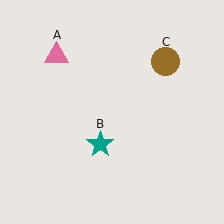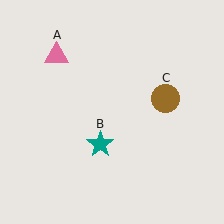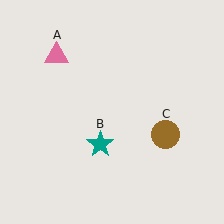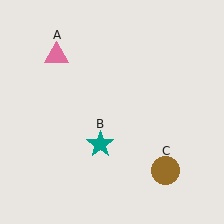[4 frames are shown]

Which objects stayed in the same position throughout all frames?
Pink triangle (object A) and teal star (object B) remained stationary.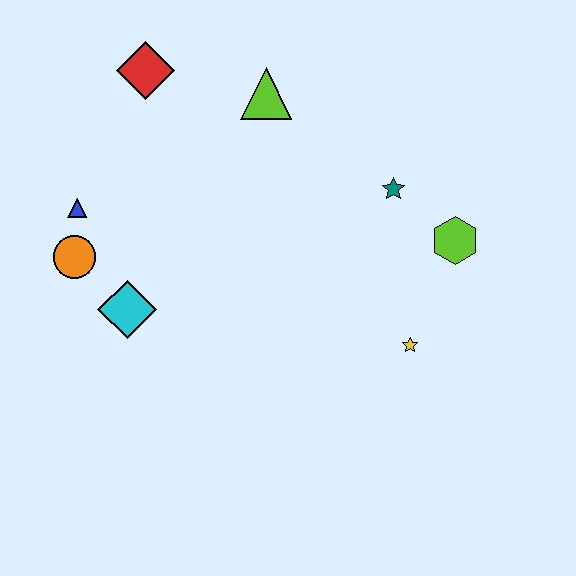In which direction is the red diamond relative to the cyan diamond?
The red diamond is above the cyan diamond.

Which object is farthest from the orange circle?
The lime hexagon is farthest from the orange circle.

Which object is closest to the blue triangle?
The orange circle is closest to the blue triangle.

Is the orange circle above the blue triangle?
No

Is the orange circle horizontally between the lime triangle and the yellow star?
No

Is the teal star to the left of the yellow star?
Yes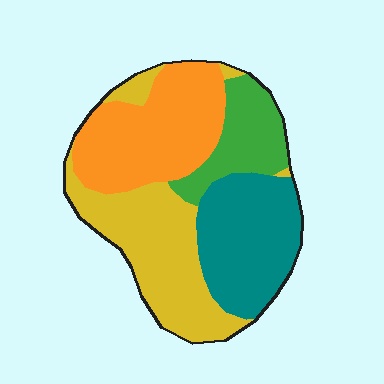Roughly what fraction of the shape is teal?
Teal covers around 25% of the shape.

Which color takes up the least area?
Green, at roughly 15%.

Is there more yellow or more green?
Yellow.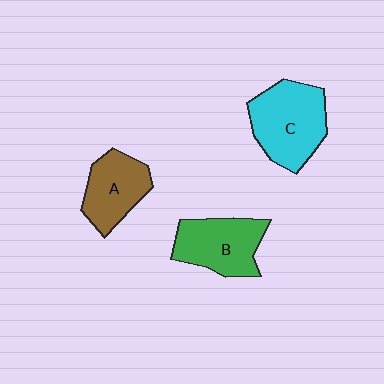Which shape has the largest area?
Shape C (cyan).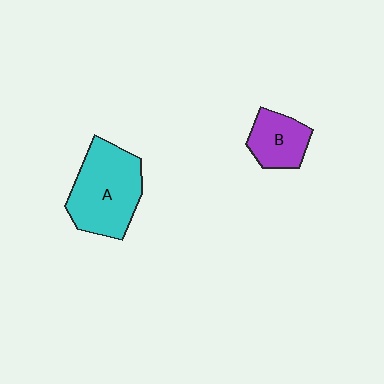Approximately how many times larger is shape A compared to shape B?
Approximately 1.9 times.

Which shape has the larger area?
Shape A (cyan).